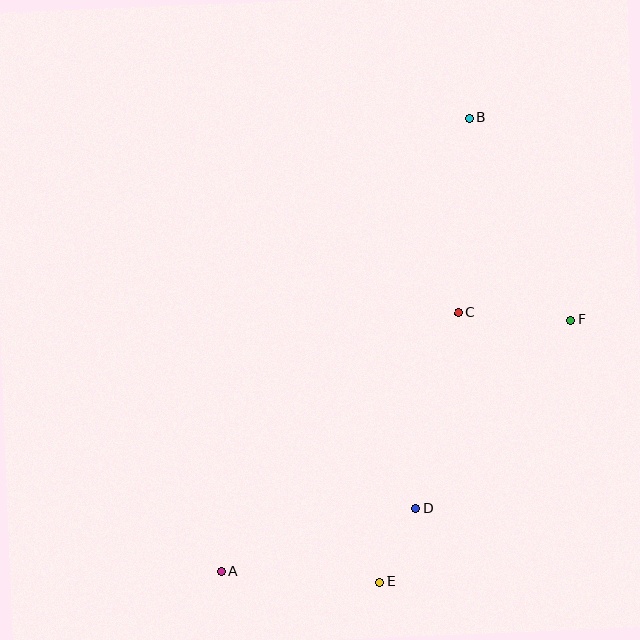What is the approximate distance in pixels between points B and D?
The distance between B and D is approximately 394 pixels.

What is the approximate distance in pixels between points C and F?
The distance between C and F is approximately 113 pixels.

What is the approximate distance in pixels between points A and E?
The distance between A and E is approximately 158 pixels.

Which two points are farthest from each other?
Points A and B are farthest from each other.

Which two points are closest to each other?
Points D and E are closest to each other.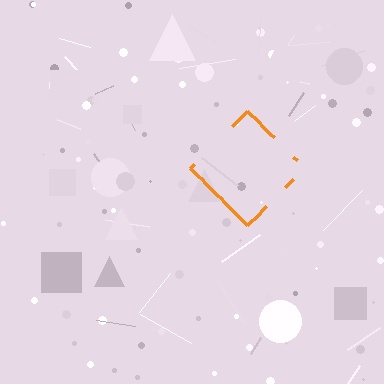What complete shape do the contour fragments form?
The contour fragments form a diamond.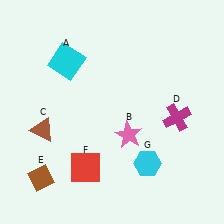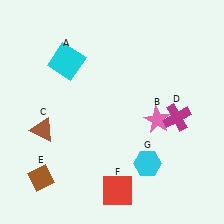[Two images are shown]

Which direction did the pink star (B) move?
The pink star (B) moved right.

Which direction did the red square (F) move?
The red square (F) moved right.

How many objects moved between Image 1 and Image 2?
2 objects moved between the two images.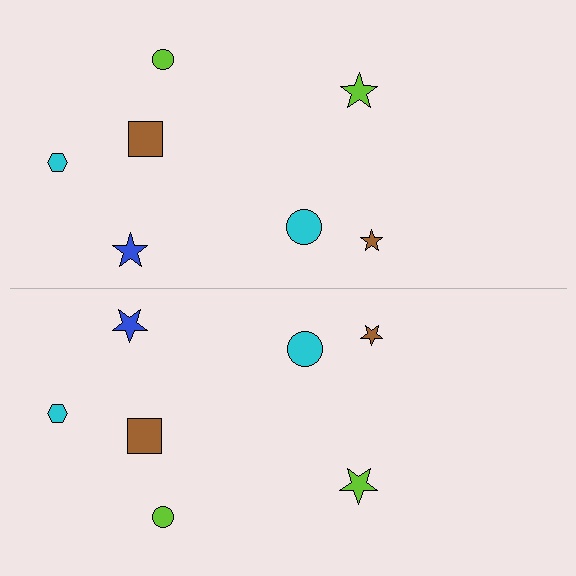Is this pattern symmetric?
Yes, this pattern has bilateral (reflection) symmetry.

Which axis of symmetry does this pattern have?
The pattern has a horizontal axis of symmetry running through the center of the image.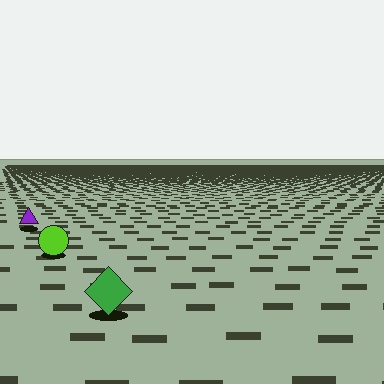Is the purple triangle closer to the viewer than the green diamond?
No. The green diamond is closer — you can tell from the texture gradient: the ground texture is coarser near it.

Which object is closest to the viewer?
The green diamond is closest. The texture marks near it are larger and more spread out.